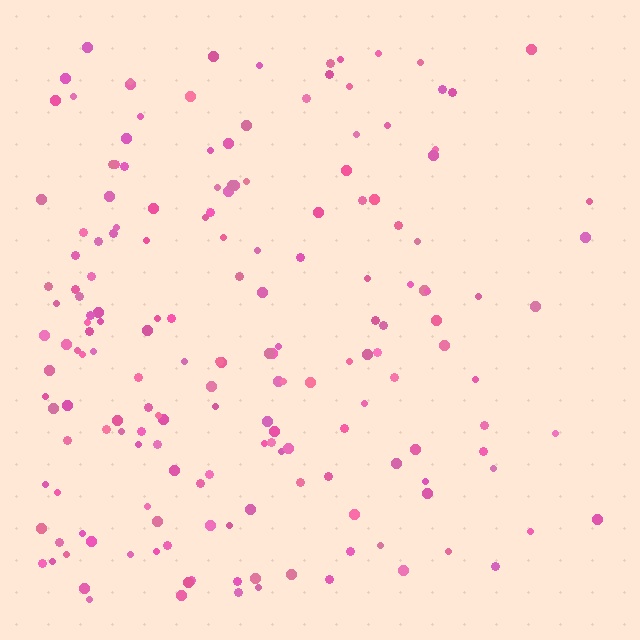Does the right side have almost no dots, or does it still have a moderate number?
Still a moderate number, just noticeably fewer than the left.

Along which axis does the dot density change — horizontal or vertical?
Horizontal.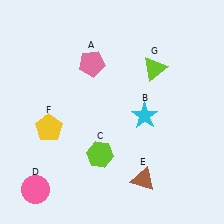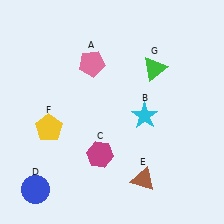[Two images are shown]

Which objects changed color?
C changed from lime to magenta. D changed from pink to blue. G changed from lime to green.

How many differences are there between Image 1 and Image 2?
There are 3 differences between the two images.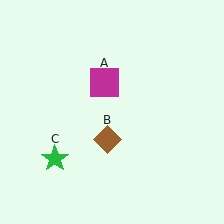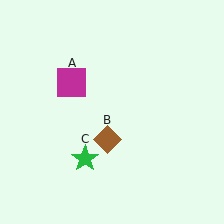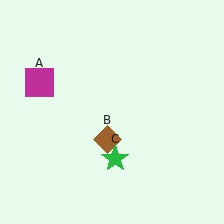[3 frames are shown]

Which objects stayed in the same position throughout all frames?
Brown diamond (object B) remained stationary.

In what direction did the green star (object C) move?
The green star (object C) moved right.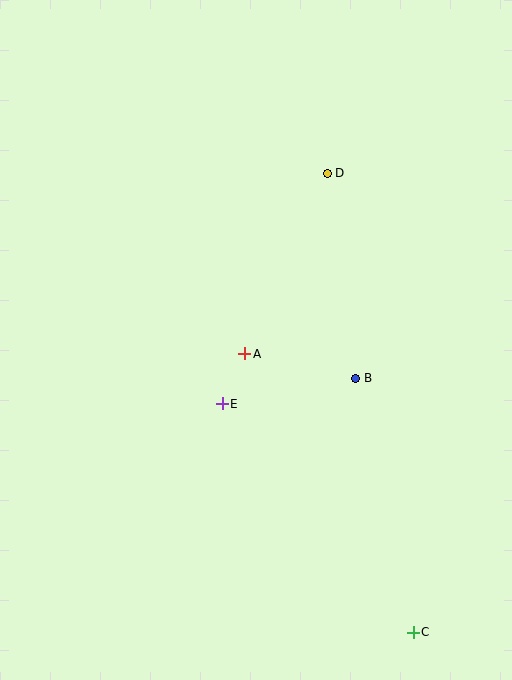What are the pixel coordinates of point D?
Point D is at (327, 173).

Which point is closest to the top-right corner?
Point D is closest to the top-right corner.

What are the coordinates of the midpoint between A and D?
The midpoint between A and D is at (286, 263).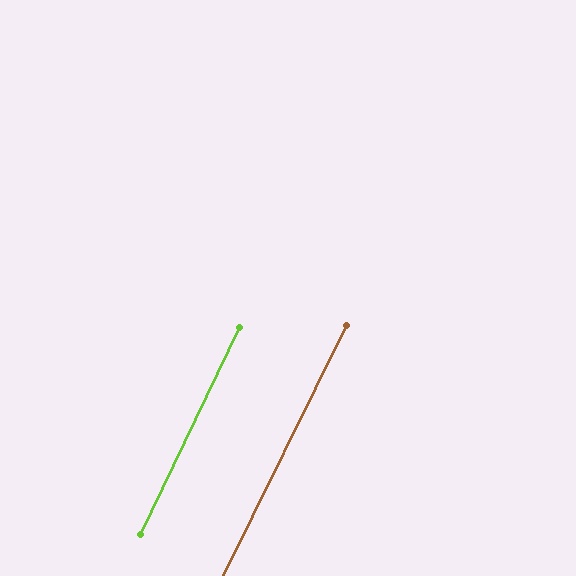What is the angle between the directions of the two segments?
Approximately 1 degree.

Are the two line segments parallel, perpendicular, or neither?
Parallel — their directions differ by only 0.5°.